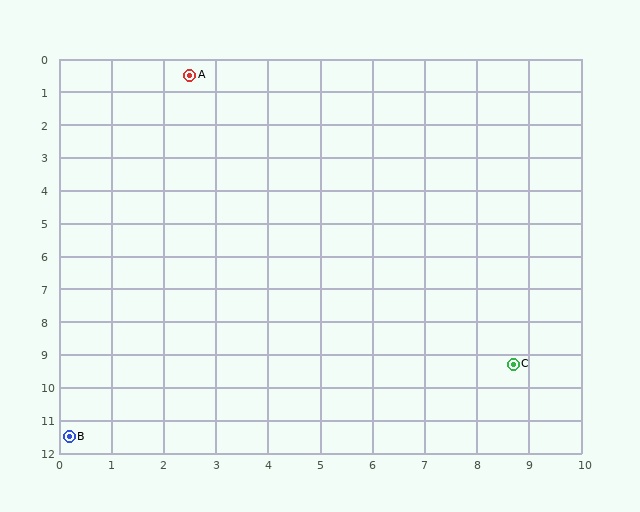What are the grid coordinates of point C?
Point C is at approximately (8.7, 9.3).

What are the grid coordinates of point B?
Point B is at approximately (0.2, 11.5).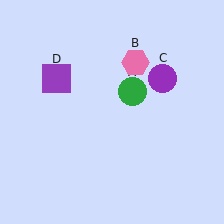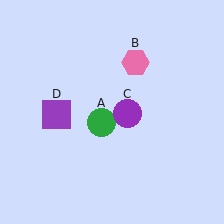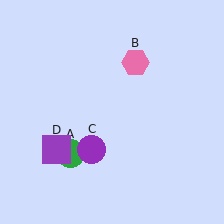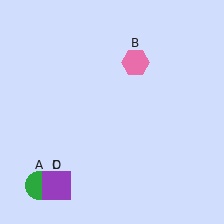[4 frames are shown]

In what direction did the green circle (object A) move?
The green circle (object A) moved down and to the left.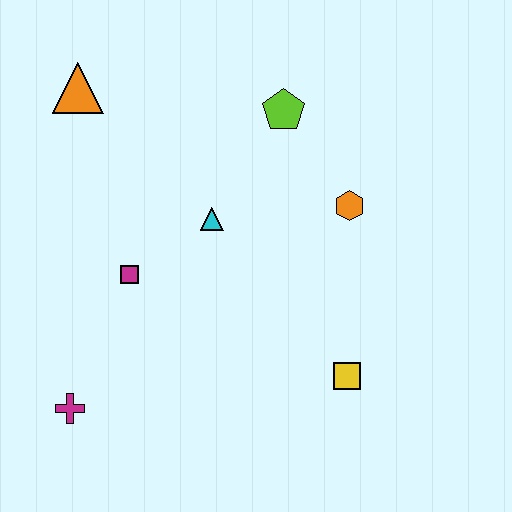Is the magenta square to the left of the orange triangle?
No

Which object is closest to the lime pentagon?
The orange hexagon is closest to the lime pentagon.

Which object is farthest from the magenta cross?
The lime pentagon is farthest from the magenta cross.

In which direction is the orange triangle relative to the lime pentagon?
The orange triangle is to the left of the lime pentagon.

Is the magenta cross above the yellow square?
No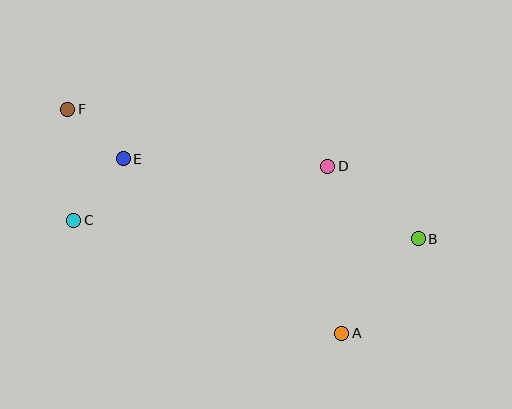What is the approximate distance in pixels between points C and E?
The distance between C and E is approximately 79 pixels.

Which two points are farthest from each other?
Points B and F are farthest from each other.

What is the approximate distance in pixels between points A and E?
The distance between A and E is approximately 280 pixels.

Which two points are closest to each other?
Points E and F are closest to each other.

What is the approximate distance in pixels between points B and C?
The distance between B and C is approximately 345 pixels.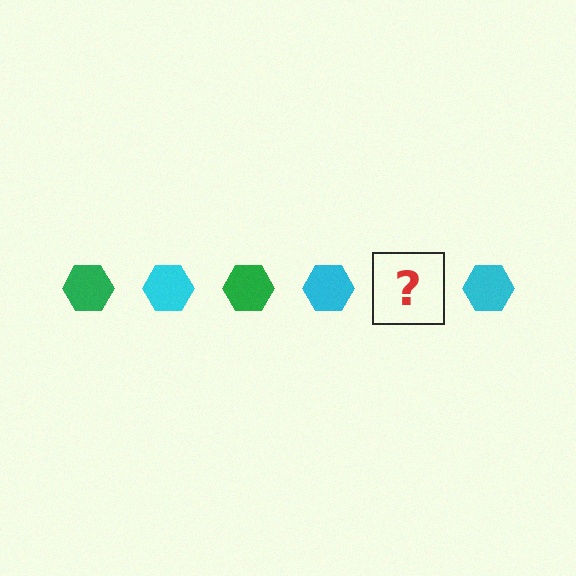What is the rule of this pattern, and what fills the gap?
The rule is that the pattern cycles through green, cyan hexagons. The gap should be filled with a green hexagon.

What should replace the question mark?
The question mark should be replaced with a green hexagon.